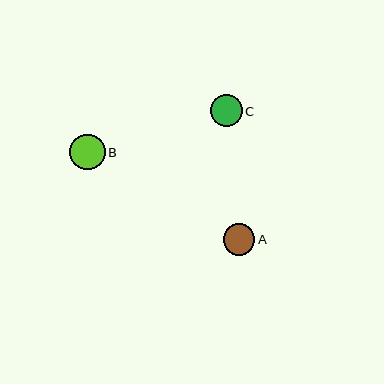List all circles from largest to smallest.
From largest to smallest: B, C, A.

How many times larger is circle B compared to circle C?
Circle B is approximately 1.1 times the size of circle C.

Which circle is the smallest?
Circle A is the smallest with a size of approximately 32 pixels.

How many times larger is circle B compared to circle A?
Circle B is approximately 1.1 times the size of circle A.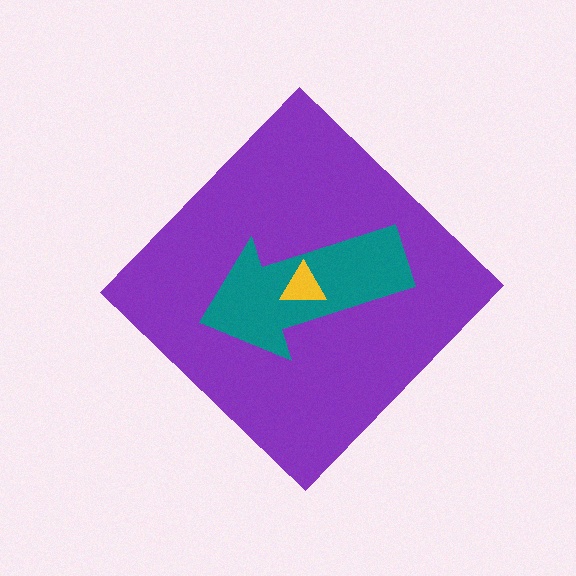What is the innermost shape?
The yellow triangle.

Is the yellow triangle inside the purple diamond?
Yes.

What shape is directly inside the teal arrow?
The yellow triangle.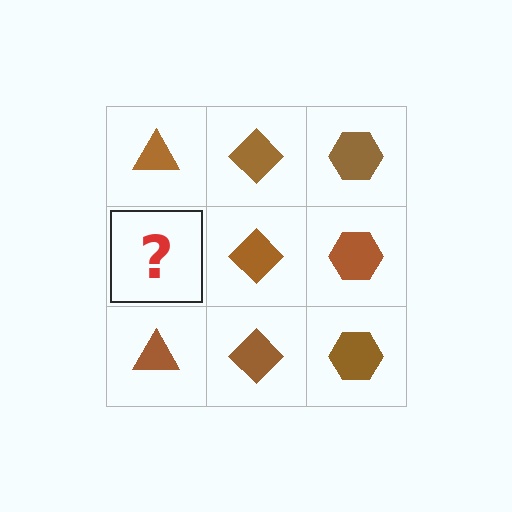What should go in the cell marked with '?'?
The missing cell should contain a brown triangle.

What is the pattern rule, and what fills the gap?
The rule is that each column has a consistent shape. The gap should be filled with a brown triangle.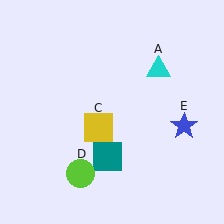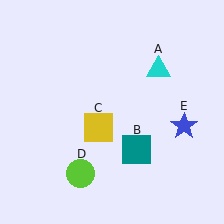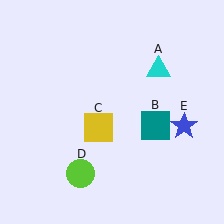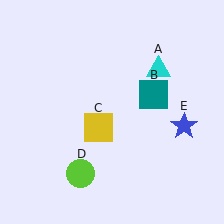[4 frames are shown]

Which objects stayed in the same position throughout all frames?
Cyan triangle (object A) and yellow square (object C) and lime circle (object D) and blue star (object E) remained stationary.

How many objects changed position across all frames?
1 object changed position: teal square (object B).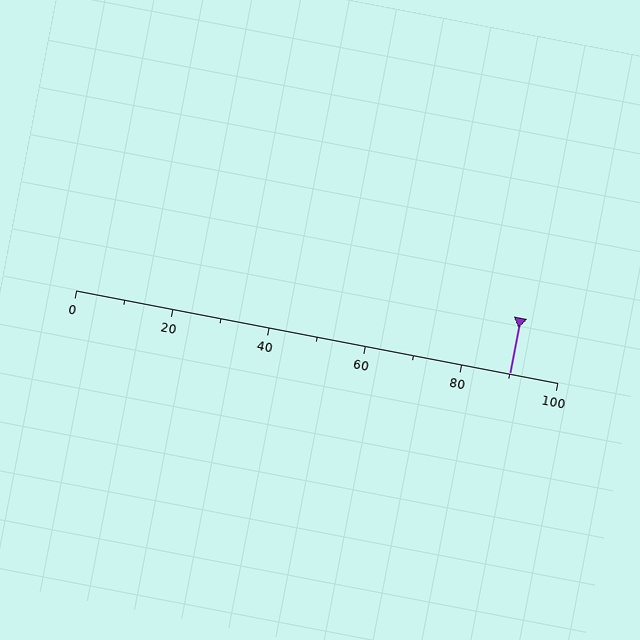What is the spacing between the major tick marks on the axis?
The major ticks are spaced 20 apart.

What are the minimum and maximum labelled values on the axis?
The axis runs from 0 to 100.